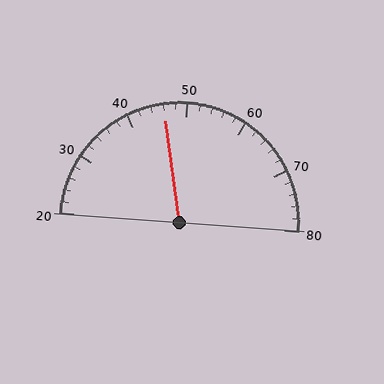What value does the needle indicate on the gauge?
The needle indicates approximately 46.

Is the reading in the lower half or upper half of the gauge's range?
The reading is in the lower half of the range (20 to 80).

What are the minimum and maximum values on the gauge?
The gauge ranges from 20 to 80.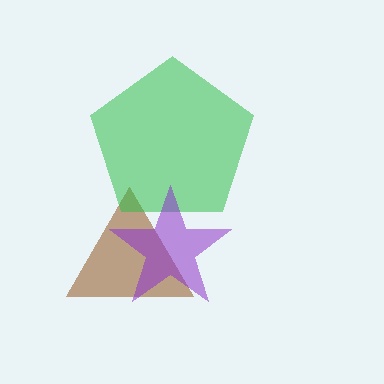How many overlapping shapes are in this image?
There are 3 overlapping shapes in the image.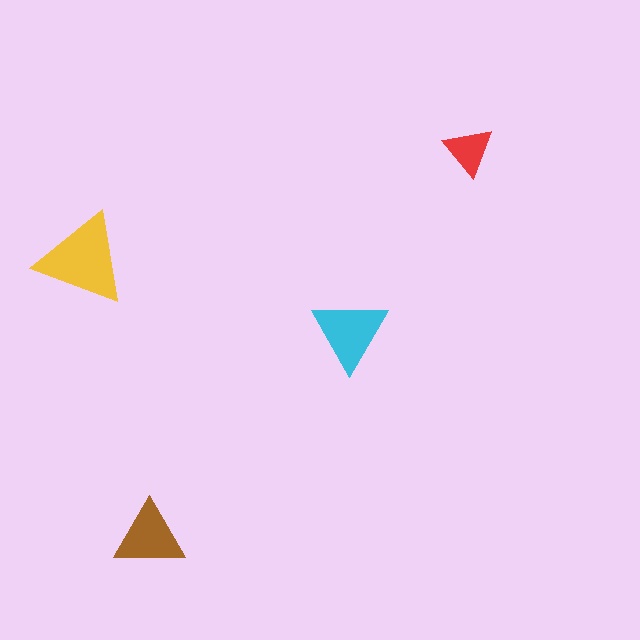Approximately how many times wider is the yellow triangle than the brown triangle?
About 1.5 times wider.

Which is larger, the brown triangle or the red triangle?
The brown one.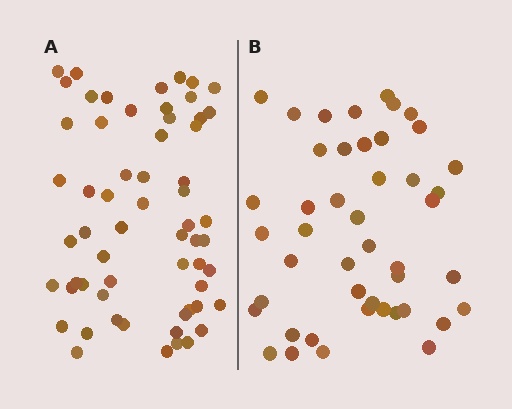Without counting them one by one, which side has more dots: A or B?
Region A (the left region) has more dots.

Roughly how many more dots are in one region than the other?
Region A has approximately 15 more dots than region B.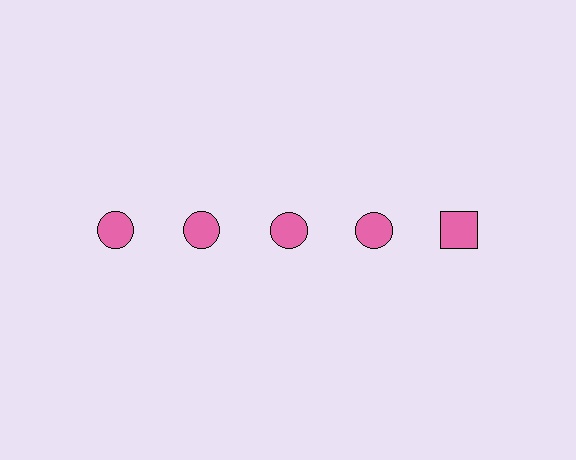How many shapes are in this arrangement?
There are 5 shapes arranged in a grid pattern.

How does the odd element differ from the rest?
It has a different shape: square instead of circle.